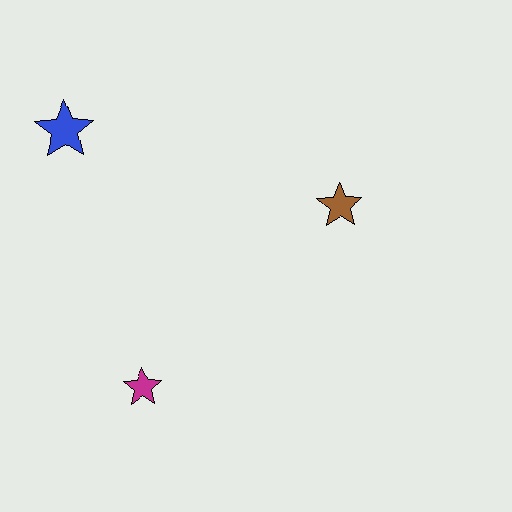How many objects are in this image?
There are 3 objects.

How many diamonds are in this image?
There are no diamonds.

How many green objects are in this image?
There are no green objects.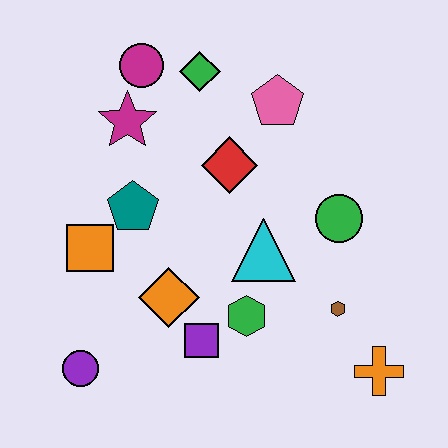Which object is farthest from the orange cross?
The magenta circle is farthest from the orange cross.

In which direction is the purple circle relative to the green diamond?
The purple circle is below the green diamond.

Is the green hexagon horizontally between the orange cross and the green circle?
No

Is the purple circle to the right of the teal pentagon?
No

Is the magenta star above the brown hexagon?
Yes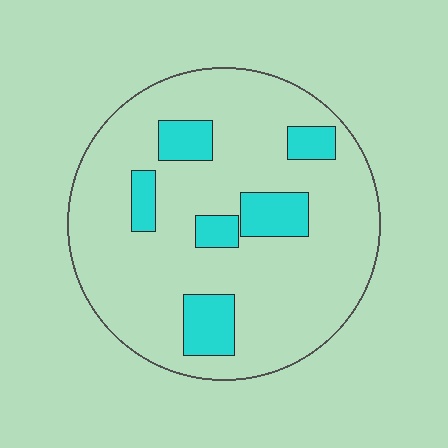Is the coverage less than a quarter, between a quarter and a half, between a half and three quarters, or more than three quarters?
Less than a quarter.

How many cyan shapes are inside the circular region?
6.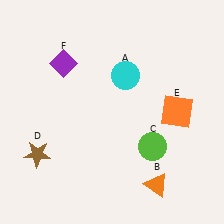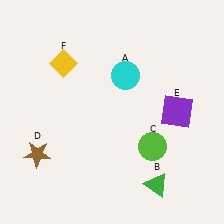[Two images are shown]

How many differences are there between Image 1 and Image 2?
There are 3 differences between the two images.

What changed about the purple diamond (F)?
In Image 1, F is purple. In Image 2, it changed to yellow.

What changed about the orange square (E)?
In Image 1, E is orange. In Image 2, it changed to purple.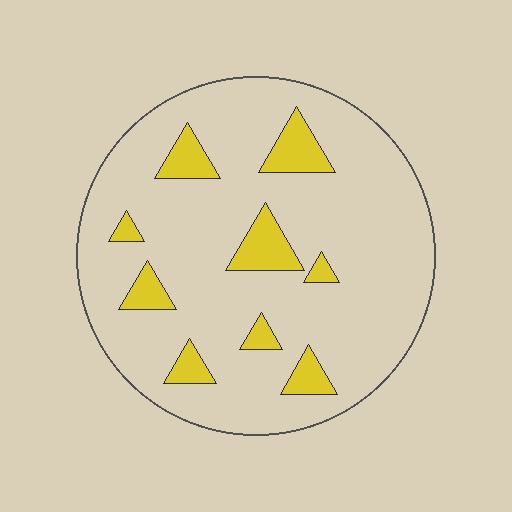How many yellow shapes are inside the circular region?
9.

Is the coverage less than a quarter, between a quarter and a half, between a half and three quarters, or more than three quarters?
Less than a quarter.